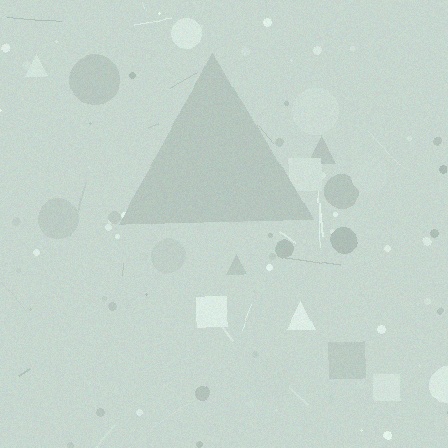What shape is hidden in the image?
A triangle is hidden in the image.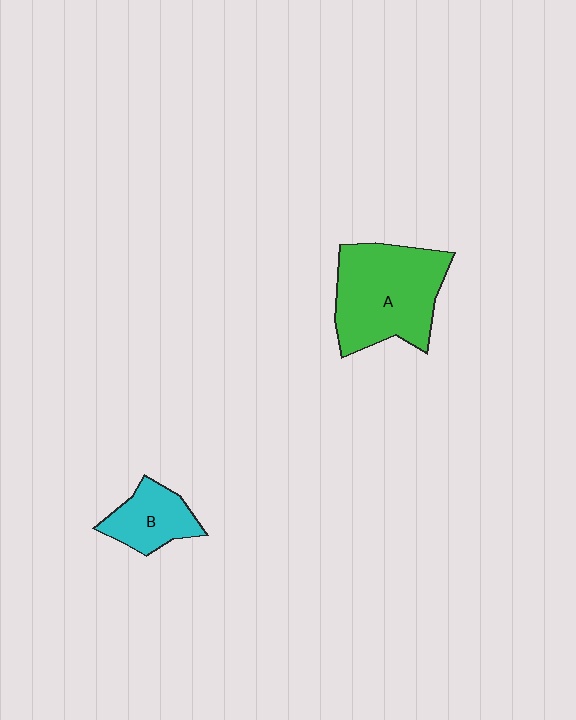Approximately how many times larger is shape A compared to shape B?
Approximately 2.2 times.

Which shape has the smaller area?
Shape B (cyan).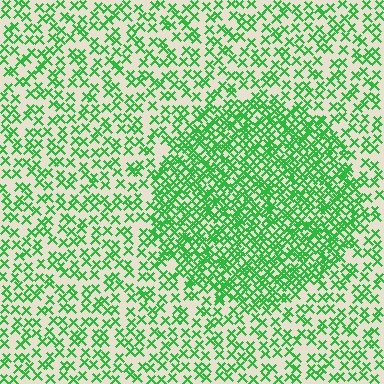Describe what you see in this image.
The image contains small green elements arranged at two different densities. A circle-shaped region is visible where the elements are more densely packed than the surrounding area.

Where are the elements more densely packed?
The elements are more densely packed inside the circle boundary.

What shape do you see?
I see a circle.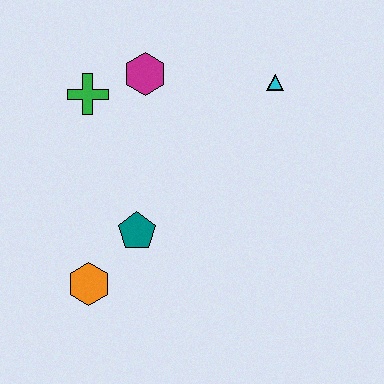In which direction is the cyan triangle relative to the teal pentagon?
The cyan triangle is above the teal pentagon.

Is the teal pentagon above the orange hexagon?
Yes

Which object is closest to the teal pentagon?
The orange hexagon is closest to the teal pentagon.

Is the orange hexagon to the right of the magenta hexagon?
No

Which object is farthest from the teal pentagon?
The cyan triangle is farthest from the teal pentagon.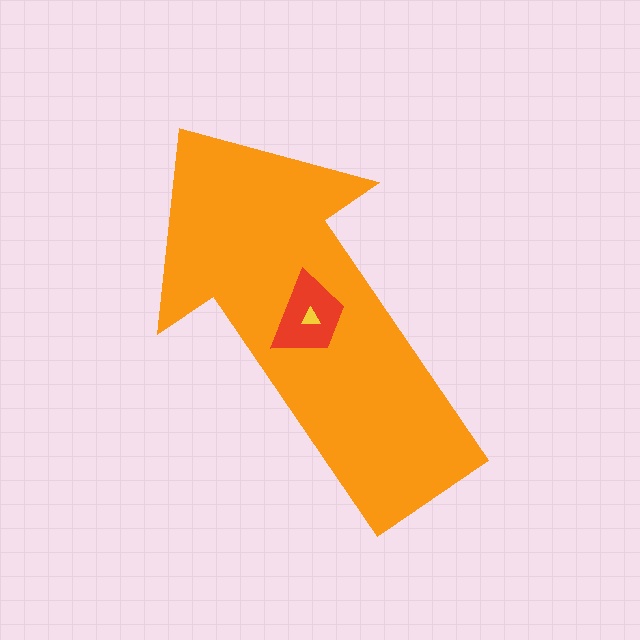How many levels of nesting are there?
3.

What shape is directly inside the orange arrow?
The red trapezoid.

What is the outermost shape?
The orange arrow.